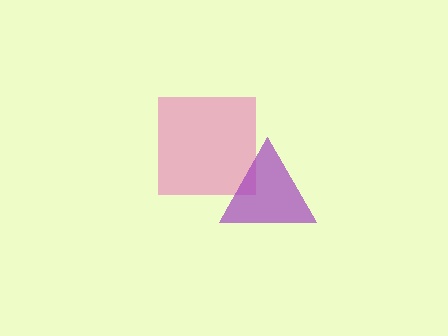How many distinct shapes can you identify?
There are 2 distinct shapes: a pink square, a purple triangle.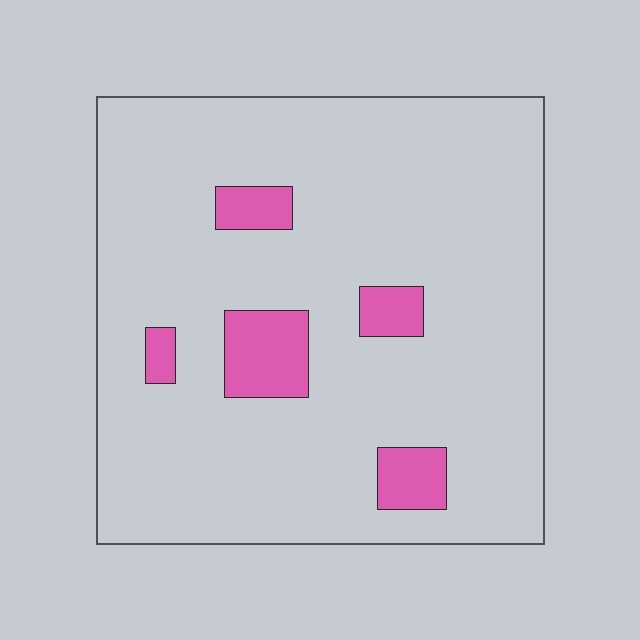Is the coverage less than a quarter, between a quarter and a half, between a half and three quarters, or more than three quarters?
Less than a quarter.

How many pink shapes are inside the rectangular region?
5.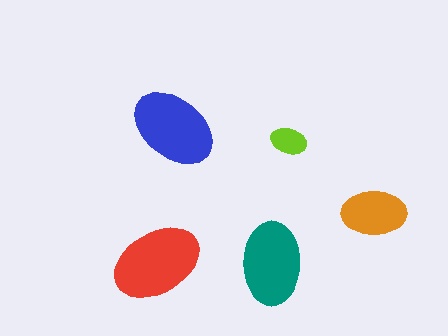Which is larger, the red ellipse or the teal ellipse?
The red one.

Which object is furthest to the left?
The red ellipse is leftmost.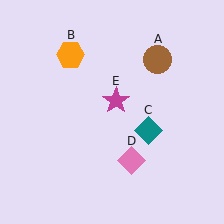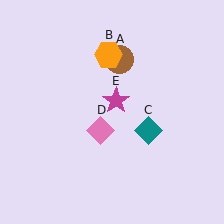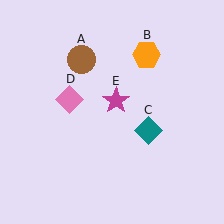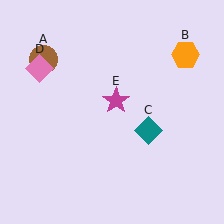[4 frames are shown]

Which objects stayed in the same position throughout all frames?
Teal diamond (object C) and magenta star (object E) remained stationary.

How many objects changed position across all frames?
3 objects changed position: brown circle (object A), orange hexagon (object B), pink diamond (object D).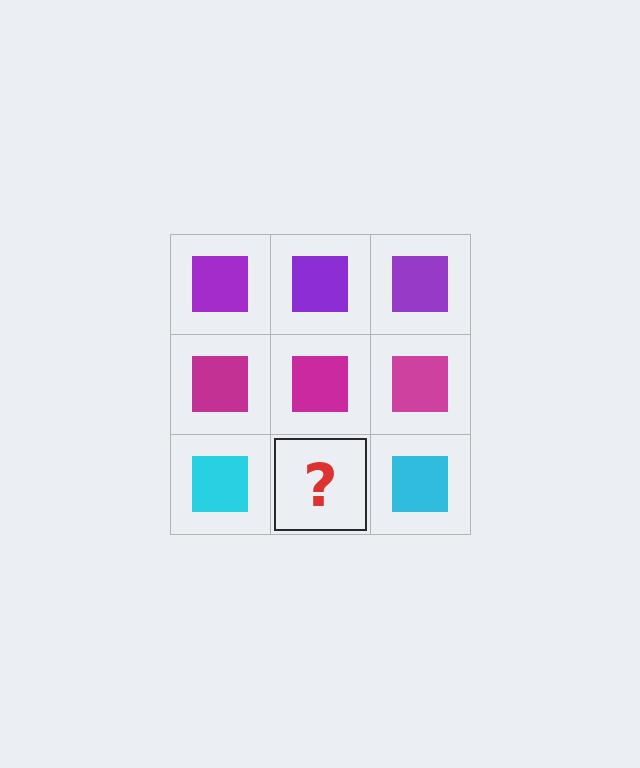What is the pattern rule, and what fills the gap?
The rule is that each row has a consistent color. The gap should be filled with a cyan square.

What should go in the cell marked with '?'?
The missing cell should contain a cyan square.